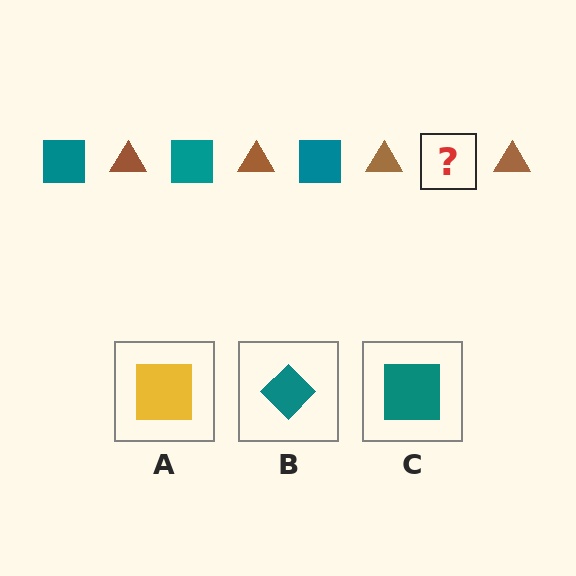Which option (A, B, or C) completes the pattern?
C.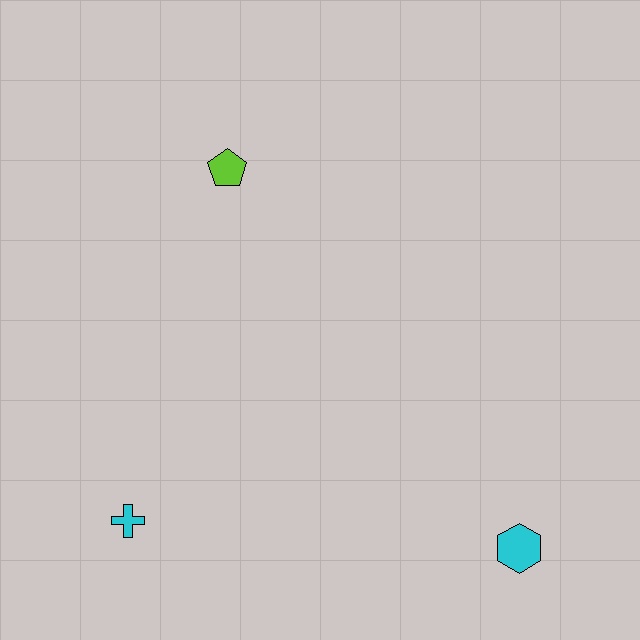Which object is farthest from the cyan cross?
The cyan hexagon is farthest from the cyan cross.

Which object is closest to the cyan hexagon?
The cyan cross is closest to the cyan hexagon.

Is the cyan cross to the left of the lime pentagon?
Yes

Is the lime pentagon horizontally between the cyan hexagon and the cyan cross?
Yes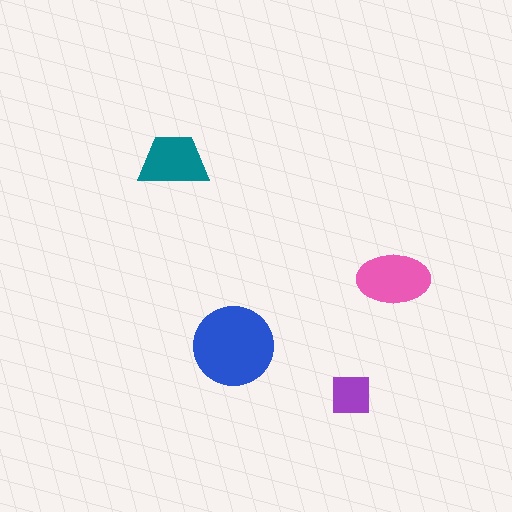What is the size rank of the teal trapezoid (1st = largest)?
3rd.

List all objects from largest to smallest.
The blue circle, the pink ellipse, the teal trapezoid, the purple square.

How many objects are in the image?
There are 4 objects in the image.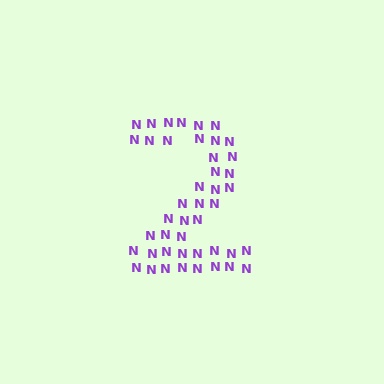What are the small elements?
The small elements are letter N's.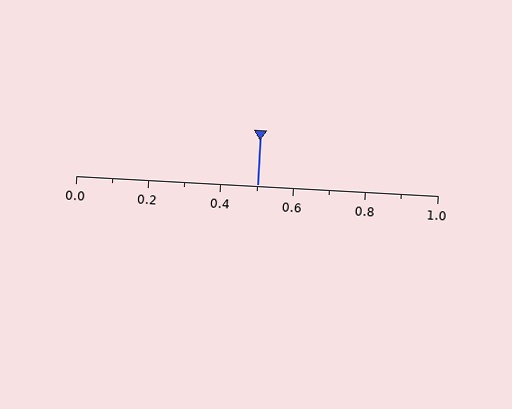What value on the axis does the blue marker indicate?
The marker indicates approximately 0.5.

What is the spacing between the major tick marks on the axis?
The major ticks are spaced 0.2 apart.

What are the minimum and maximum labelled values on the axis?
The axis runs from 0.0 to 1.0.